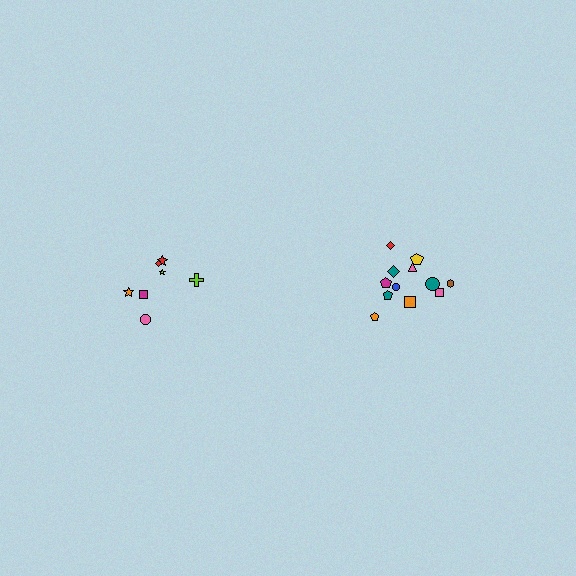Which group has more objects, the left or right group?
The right group.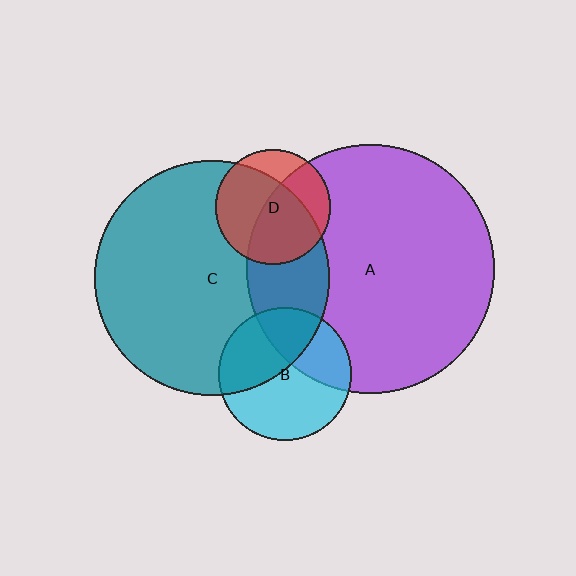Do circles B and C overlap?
Yes.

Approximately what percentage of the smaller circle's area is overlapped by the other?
Approximately 40%.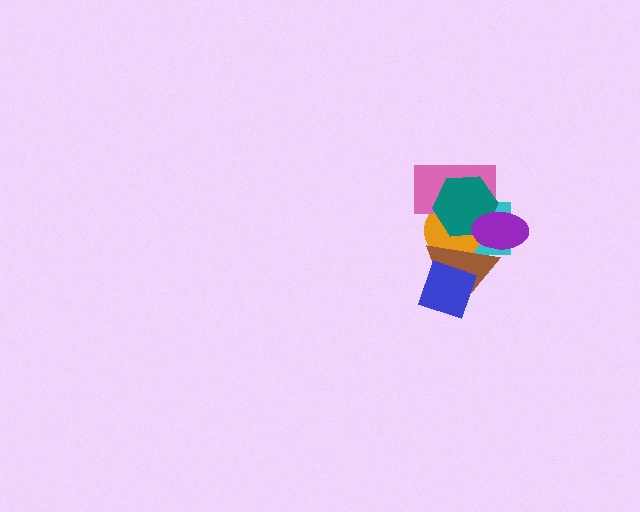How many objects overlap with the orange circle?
5 objects overlap with the orange circle.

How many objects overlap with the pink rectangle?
4 objects overlap with the pink rectangle.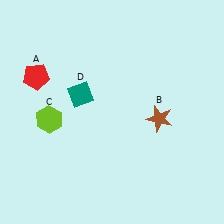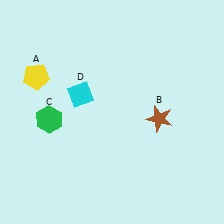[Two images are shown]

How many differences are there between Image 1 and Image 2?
There are 3 differences between the two images.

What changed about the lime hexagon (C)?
In Image 1, C is lime. In Image 2, it changed to green.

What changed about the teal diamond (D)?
In Image 1, D is teal. In Image 2, it changed to cyan.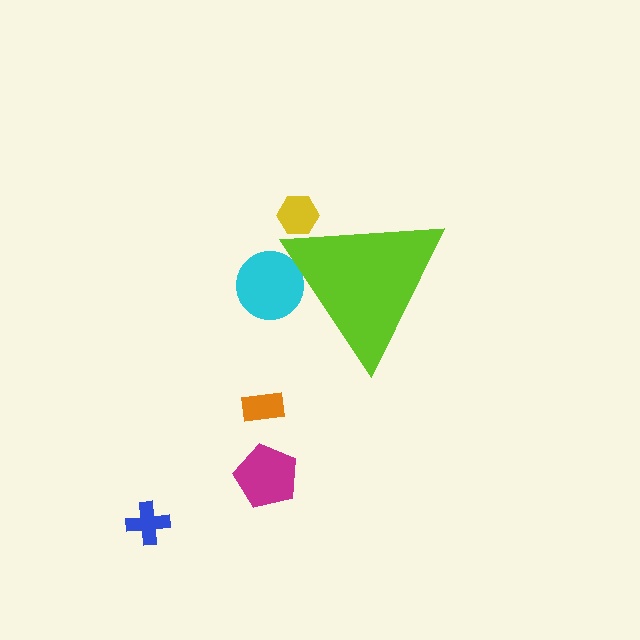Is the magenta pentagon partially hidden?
No, the magenta pentagon is fully visible.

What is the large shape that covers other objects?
A lime triangle.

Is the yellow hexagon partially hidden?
Yes, the yellow hexagon is partially hidden behind the lime triangle.